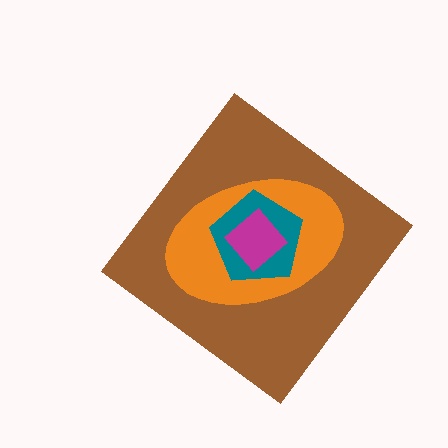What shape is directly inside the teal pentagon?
The magenta diamond.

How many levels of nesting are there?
4.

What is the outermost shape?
The brown diamond.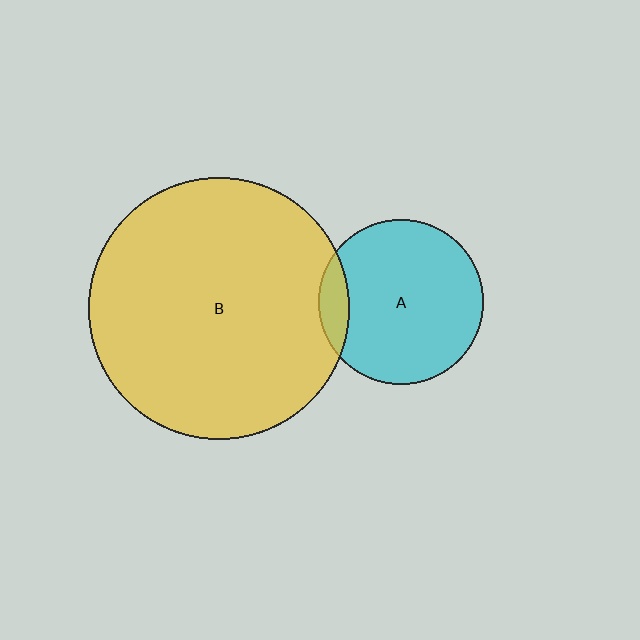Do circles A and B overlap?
Yes.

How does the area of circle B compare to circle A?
Approximately 2.5 times.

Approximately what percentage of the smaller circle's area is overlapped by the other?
Approximately 10%.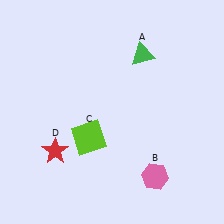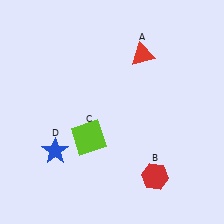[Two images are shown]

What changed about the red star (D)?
In Image 1, D is red. In Image 2, it changed to blue.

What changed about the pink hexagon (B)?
In Image 1, B is pink. In Image 2, it changed to red.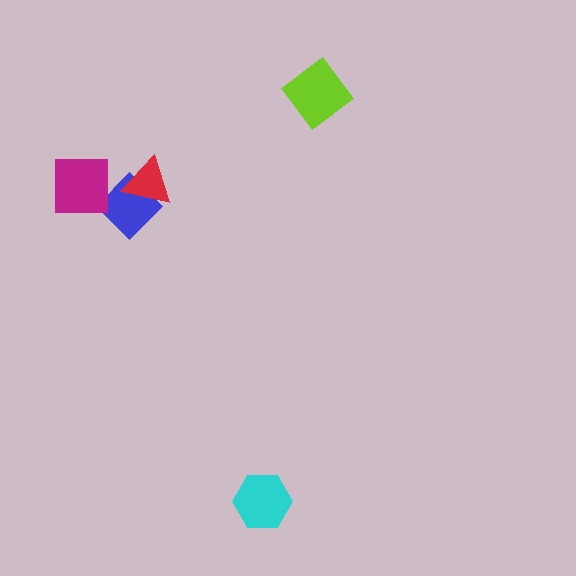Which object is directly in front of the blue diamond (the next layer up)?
The red triangle is directly in front of the blue diamond.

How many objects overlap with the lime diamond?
0 objects overlap with the lime diamond.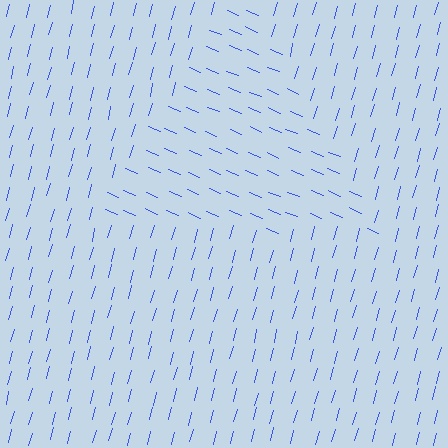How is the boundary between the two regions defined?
The boundary is defined purely by a change in line orientation (approximately 83 degrees difference). All lines are the same color and thickness.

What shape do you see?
I see a triangle.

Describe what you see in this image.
The image is filled with small blue line segments. A triangle region in the image has lines oriented differently from the surrounding lines, creating a visible texture boundary.